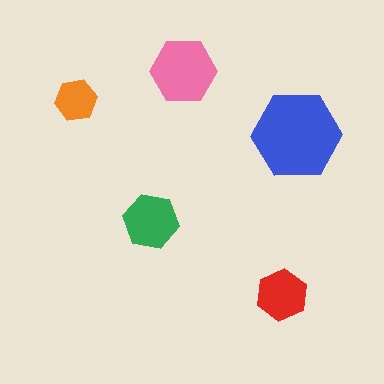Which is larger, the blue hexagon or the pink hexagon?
The blue one.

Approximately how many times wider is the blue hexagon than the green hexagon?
About 1.5 times wider.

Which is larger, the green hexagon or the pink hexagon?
The pink one.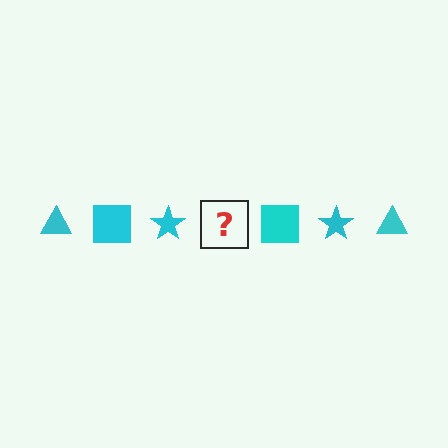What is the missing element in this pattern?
The missing element is a cyan triangle.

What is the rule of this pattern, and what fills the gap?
The rule is that the pattern cycles through triangle, square, star shapes in cyan. The gap should be filled with a cyan triangle.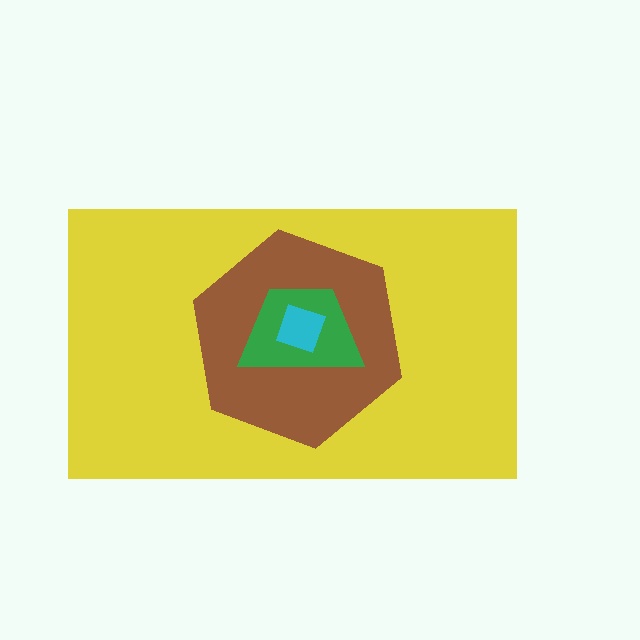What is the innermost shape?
The cyan square.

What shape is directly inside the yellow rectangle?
The brown hexagon.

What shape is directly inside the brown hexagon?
The green trapezoid.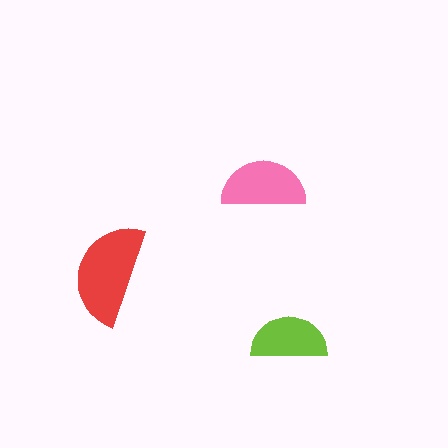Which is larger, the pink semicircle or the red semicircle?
The red one.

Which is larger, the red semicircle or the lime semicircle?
The red one.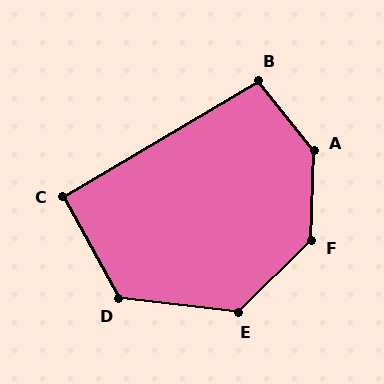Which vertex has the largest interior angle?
A, at approximately 139 degrees.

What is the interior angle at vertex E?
Approximately 129 degrees (obtuse).